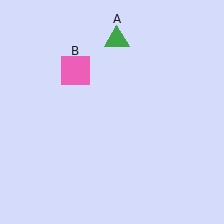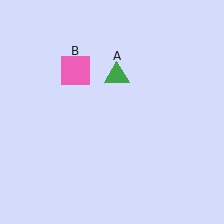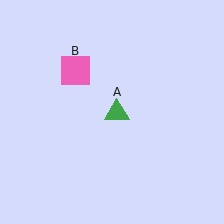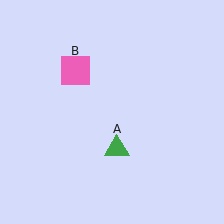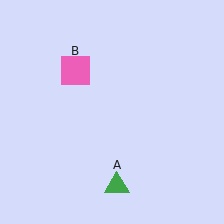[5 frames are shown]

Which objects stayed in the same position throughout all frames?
Pink square (object B) remained stationary.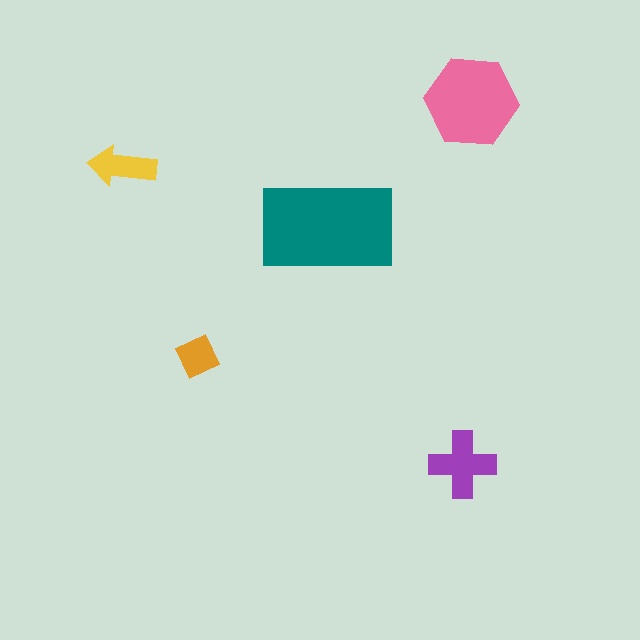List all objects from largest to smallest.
The teal rectangle, the pink hexagon, the purple cross, the yellow arrow, the orange square.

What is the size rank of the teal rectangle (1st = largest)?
1st.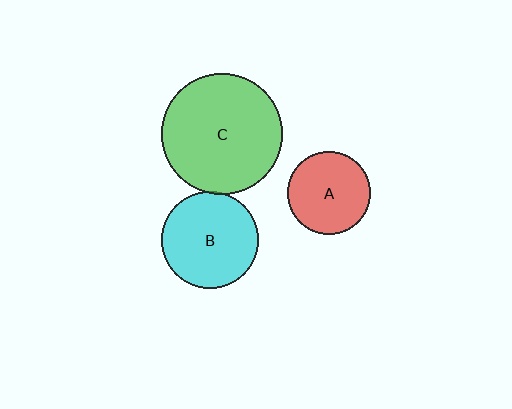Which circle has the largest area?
Circle C (green).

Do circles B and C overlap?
Yes.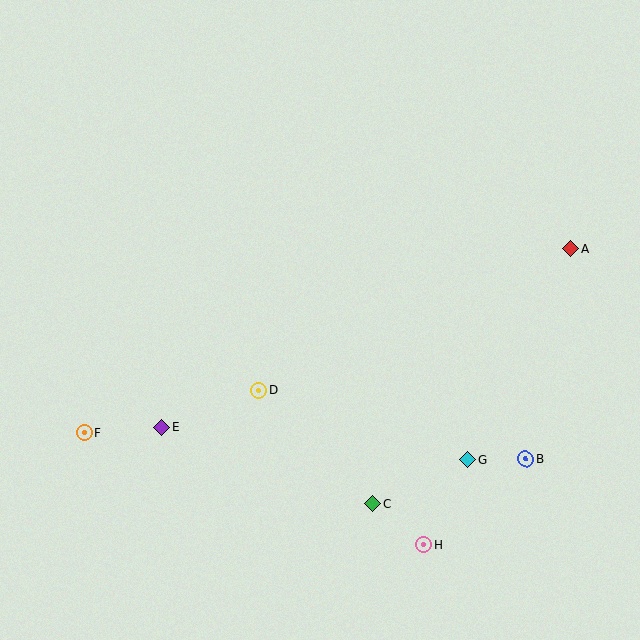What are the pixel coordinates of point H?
Point H is at (424, 545).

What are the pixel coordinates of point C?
Point C is at (373, 504).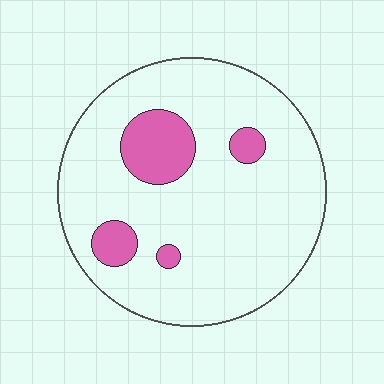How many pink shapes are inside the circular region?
4.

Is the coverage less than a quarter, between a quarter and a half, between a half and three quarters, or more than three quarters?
Less than a quarter.